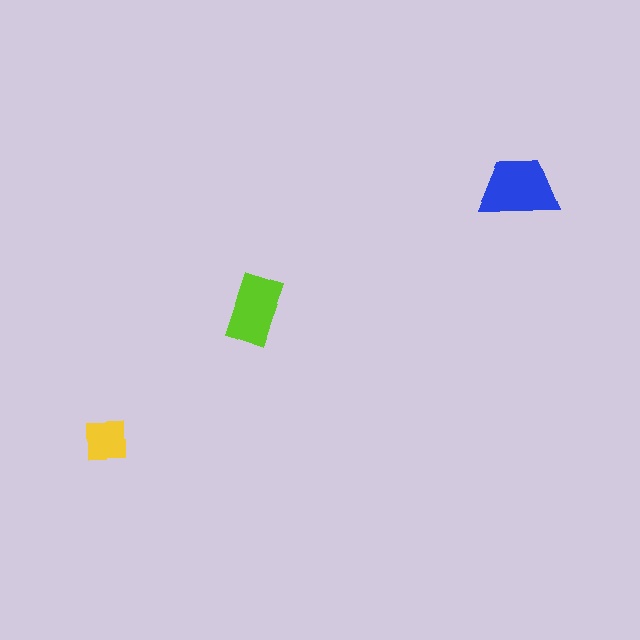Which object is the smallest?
The yellow square.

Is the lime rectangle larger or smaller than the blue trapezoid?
Smaller.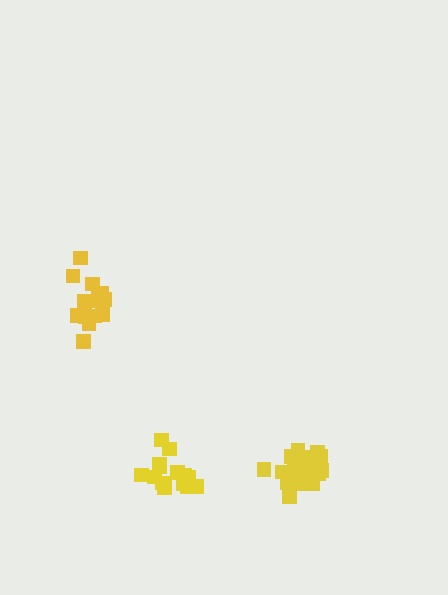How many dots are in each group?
Group 1: 20 dots, Group 2: 14 dots, Group 3: 14 dots (48 total).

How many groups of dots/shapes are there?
There are 3 groups.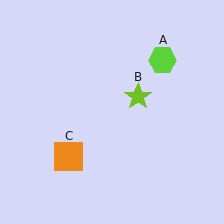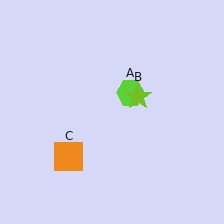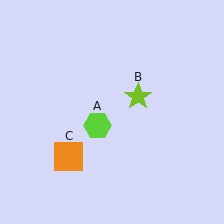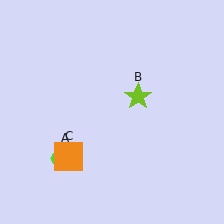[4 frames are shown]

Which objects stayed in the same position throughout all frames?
Lime star (object B) and orange square (object C) remained stationary.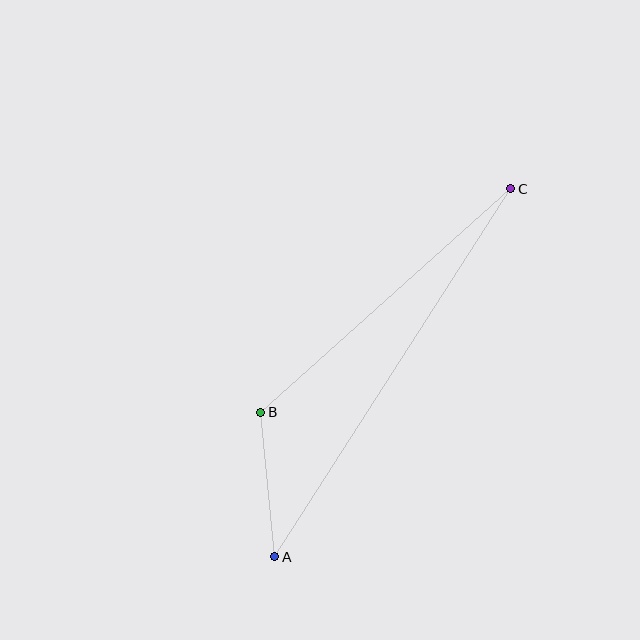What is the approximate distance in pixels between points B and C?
The distance between B and C is approximately 335 pixels.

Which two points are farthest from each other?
Points A and C are farthest from each other.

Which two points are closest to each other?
Points A and B are closest to each other.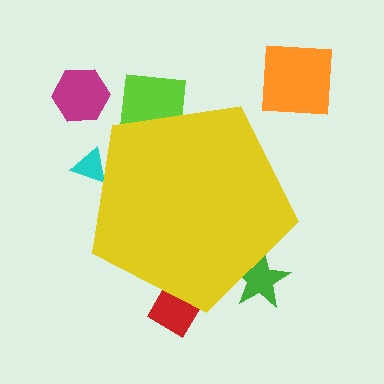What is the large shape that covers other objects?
A yellow pentagon.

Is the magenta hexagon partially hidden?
No, the magenta hexagon is fully visible.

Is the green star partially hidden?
Yes, the green star is partially hidden behind the yellow pentagon.